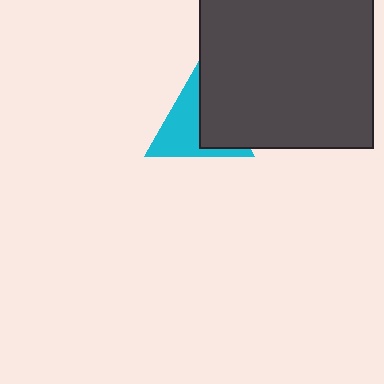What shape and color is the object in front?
The object in front is a dark gray rectangle.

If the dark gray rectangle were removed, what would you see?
You would see the complete cyan triangle.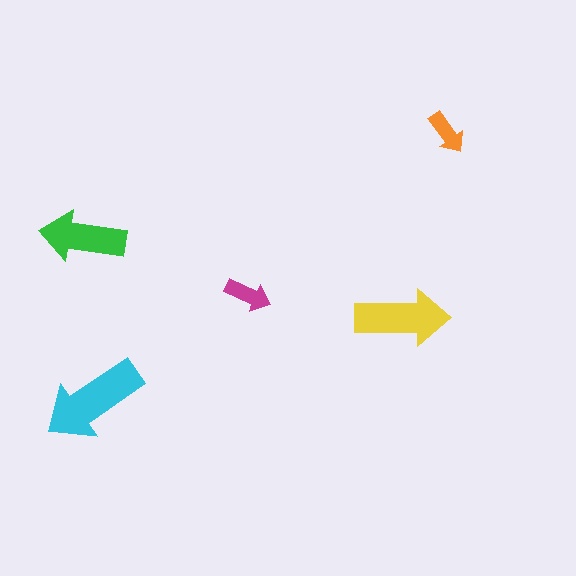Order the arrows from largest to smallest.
the cyan one, the yellow one, the green one, the magenta one, the orange one.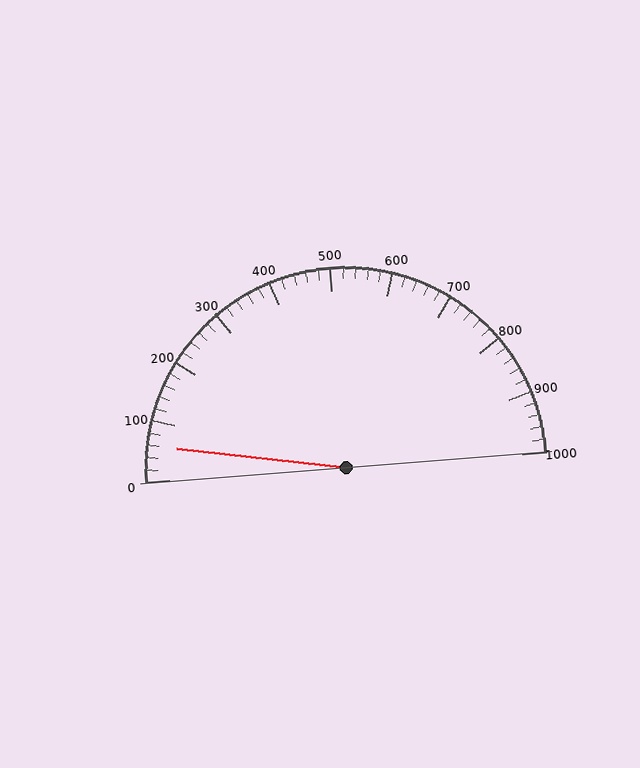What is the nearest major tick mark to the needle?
The nearest major tick mark is 100.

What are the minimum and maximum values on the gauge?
The gauge ranges from 0 to 1000.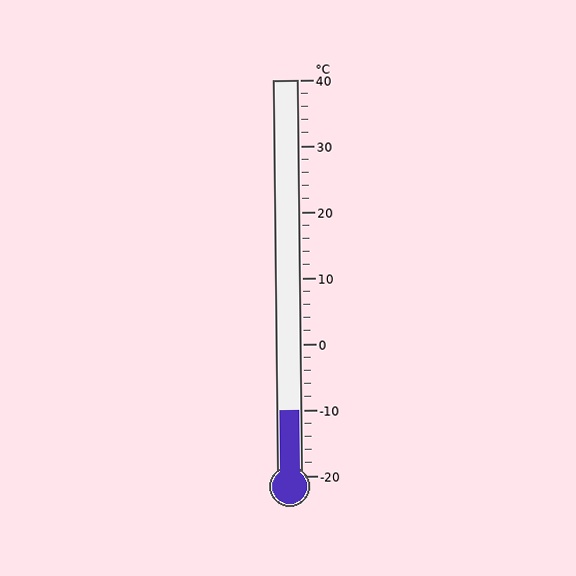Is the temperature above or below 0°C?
The temperature is below 0°C.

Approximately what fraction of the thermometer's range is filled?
The thermometer is filled to approximately 15% of its range.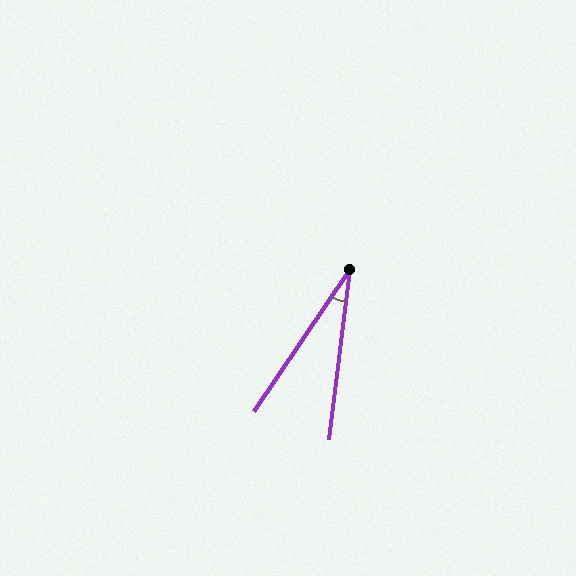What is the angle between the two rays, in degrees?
Approximately 27 degrees.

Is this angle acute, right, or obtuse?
It is acute.